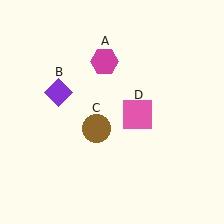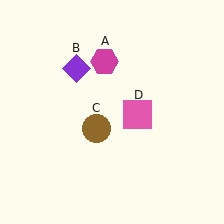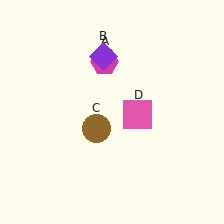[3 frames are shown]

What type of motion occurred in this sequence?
The purple diamond (object B) rotated clockwise around the center of the scene.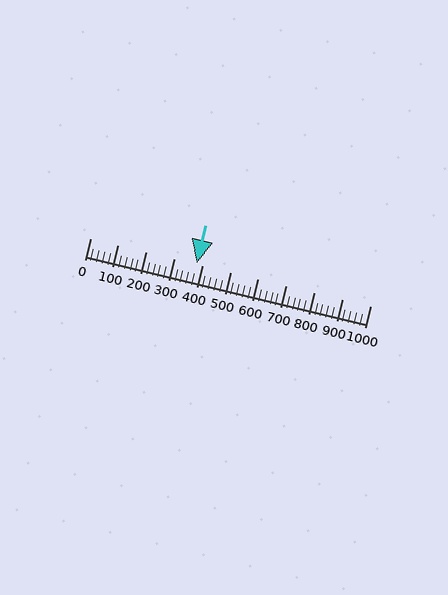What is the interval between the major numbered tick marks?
The major tick marks are spaced 100 units apart.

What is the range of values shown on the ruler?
The ruler shows values from 0 to 1000.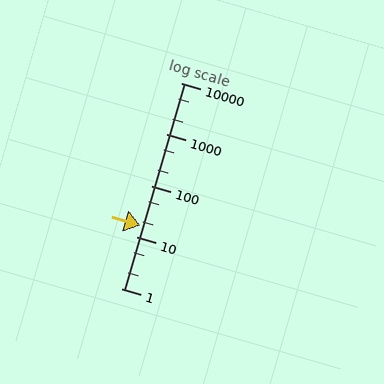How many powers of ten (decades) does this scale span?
The scale spans 4 decades, from 1 to 10000.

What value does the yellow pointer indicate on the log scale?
The pointer indicates approximately 17.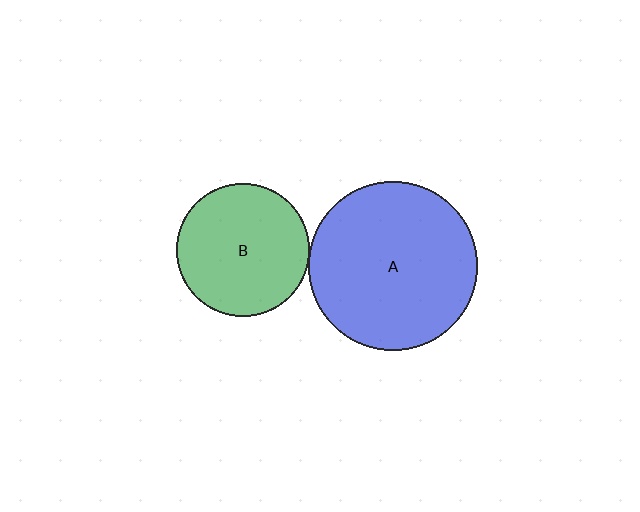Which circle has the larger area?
Circle A (blue).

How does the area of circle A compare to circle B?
Approximately 1.6 times.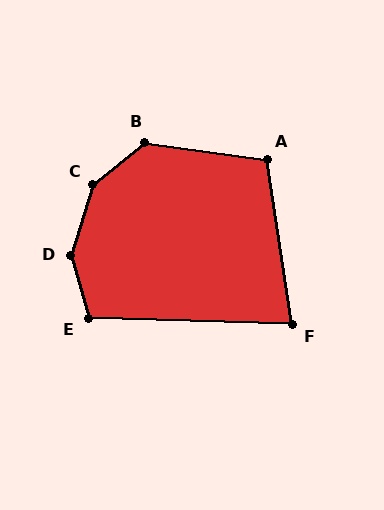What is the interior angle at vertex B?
Approximately 134 degrees (obtuse).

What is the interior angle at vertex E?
Approximately 107 degrees (obtuse).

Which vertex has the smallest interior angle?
F, at approximately 80 degrees.